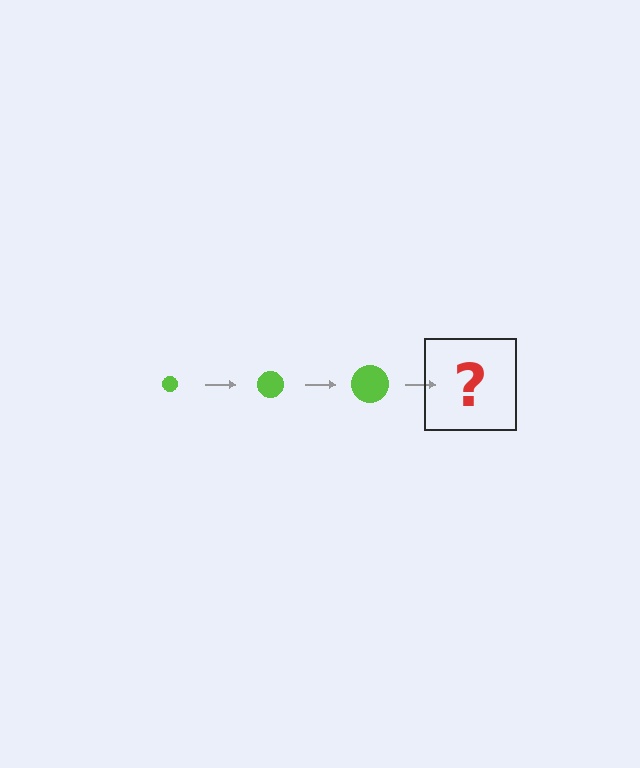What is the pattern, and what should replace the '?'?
The pattern is that the circle gets progressively larger each step. The '?' should be a lime circle, larger than the previous one.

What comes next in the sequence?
The next element should be a lime circle, larger than the previous one.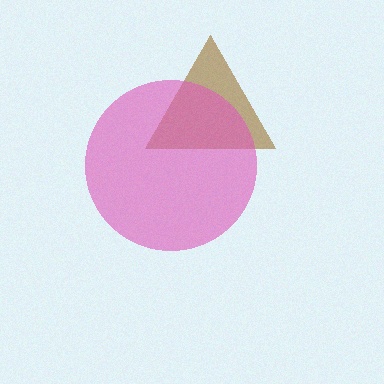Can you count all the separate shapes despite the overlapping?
Yes, there are 2 separate shapes.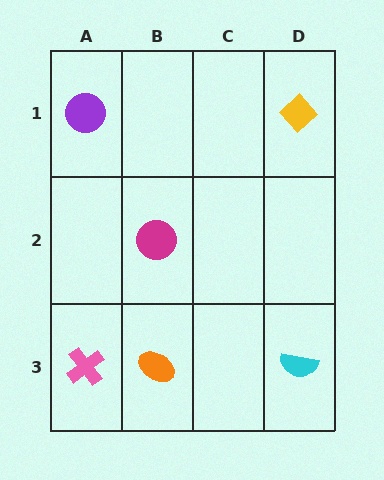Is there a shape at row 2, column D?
No, that cell is empty.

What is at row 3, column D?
A cyan semicircle.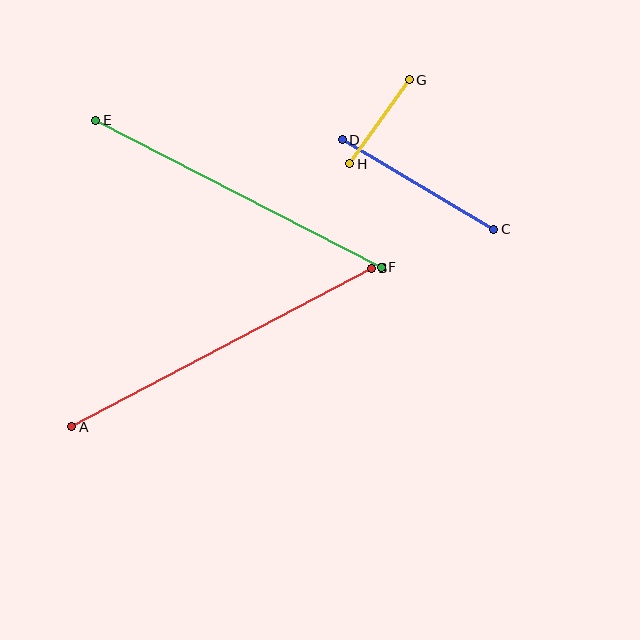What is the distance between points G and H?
The distance is approximately 103 pixels.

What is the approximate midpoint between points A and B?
The midpoint is at approximately (221, 348) pixels.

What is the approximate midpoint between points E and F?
The midpoint is at approximately (238, 194) pixels.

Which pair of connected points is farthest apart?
Points A and B are farthest apart.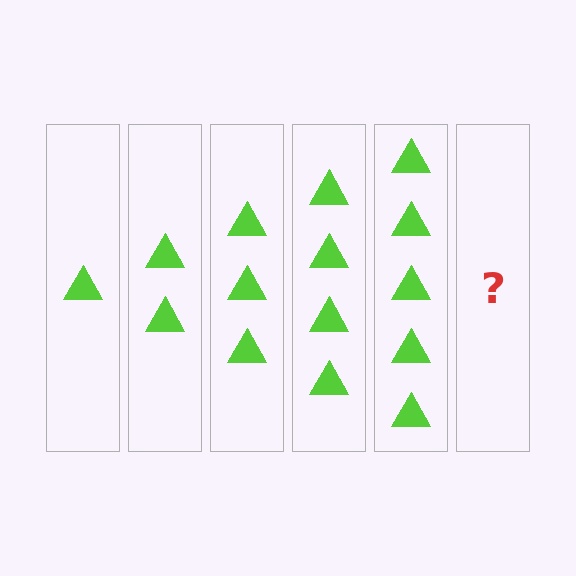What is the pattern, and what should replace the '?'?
The pattern is that each step adds one more triangle. The '?' should be 6 triangles.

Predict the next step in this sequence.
The next step is 6 triangles.